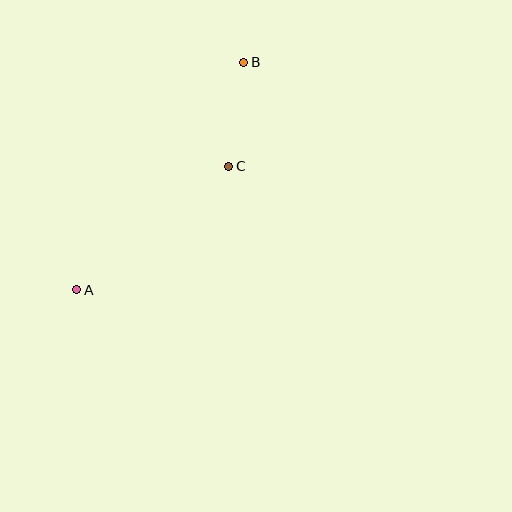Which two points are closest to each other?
Points B and C are closest to each other.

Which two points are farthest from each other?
Points A and B are farthest from each other.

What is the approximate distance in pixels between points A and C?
The distance between A and C is approximately 196 pixels.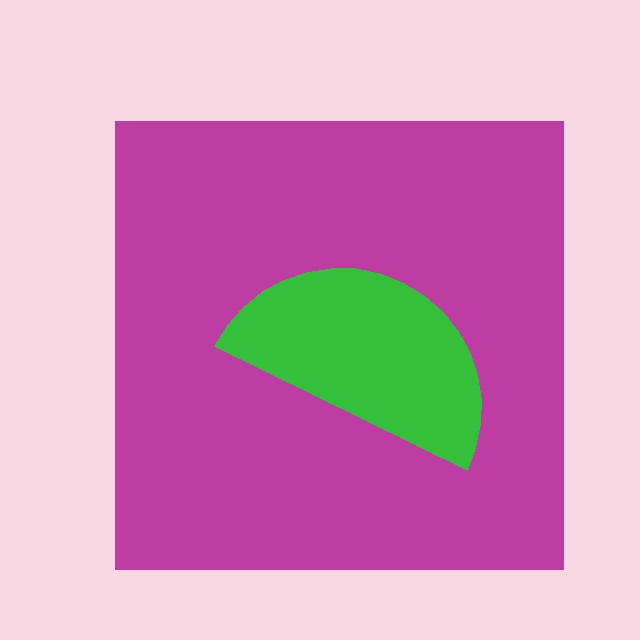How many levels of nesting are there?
2.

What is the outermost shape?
The magenta square.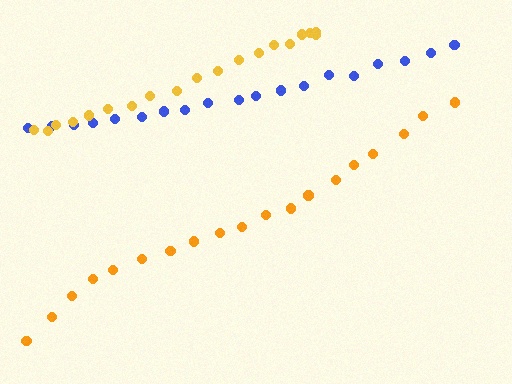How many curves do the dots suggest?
There are 3 distinct paths.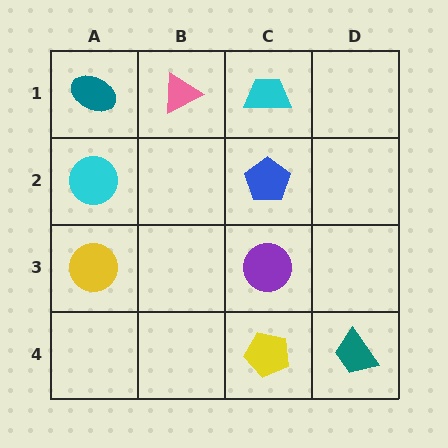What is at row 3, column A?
A yellow circle.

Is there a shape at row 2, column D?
No, that cell is empty.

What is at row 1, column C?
A cyan trapezoid.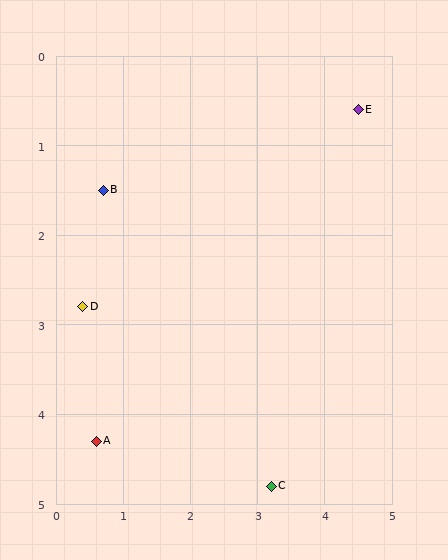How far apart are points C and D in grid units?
Points C and D are about 3.4 grid units apart.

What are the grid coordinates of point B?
Point B is at approximately (0.7, 1.5).